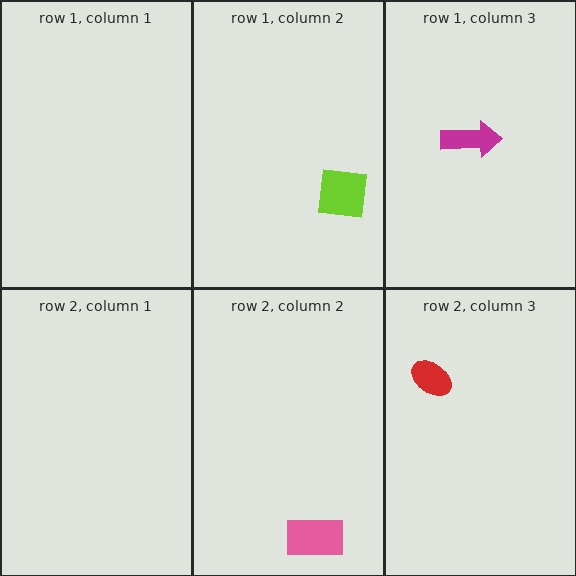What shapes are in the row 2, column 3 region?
The red ellipse.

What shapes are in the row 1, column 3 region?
The magenta arrow.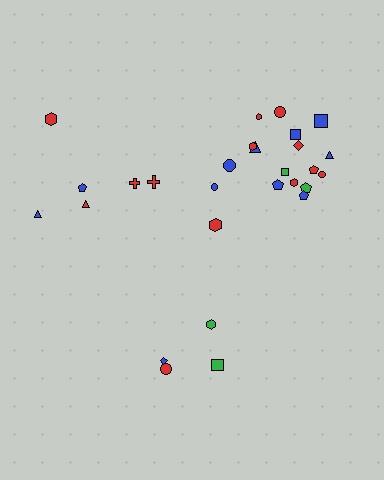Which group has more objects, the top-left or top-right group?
The top-right group.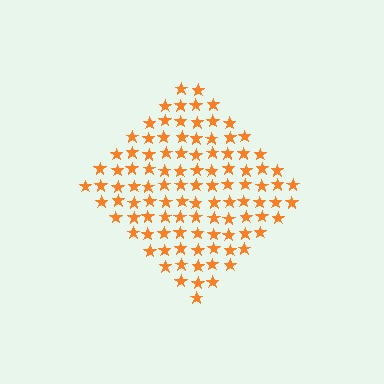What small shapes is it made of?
It is made of small stars.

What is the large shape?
The large shape is a diamond.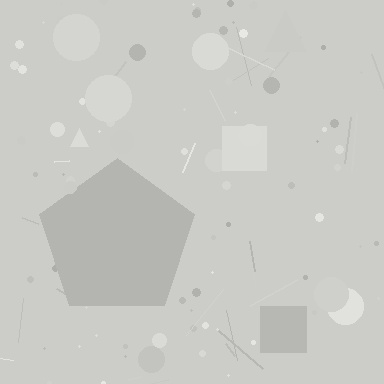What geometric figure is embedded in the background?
A pentagon is embedded in the background.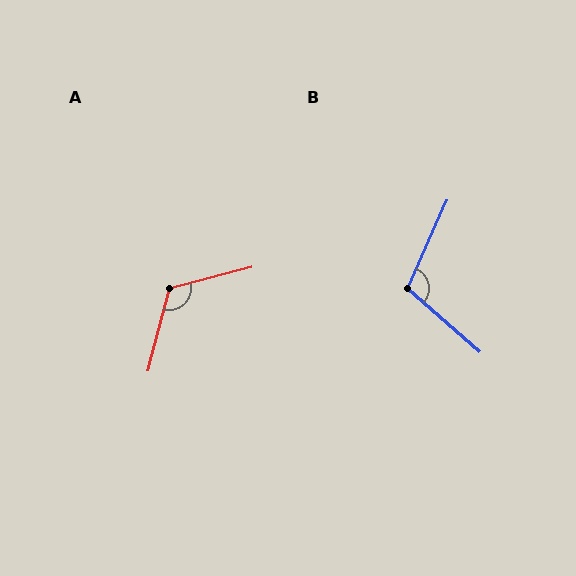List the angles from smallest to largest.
B (107°), A (119°).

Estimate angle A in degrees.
Approximately 119 degrees.